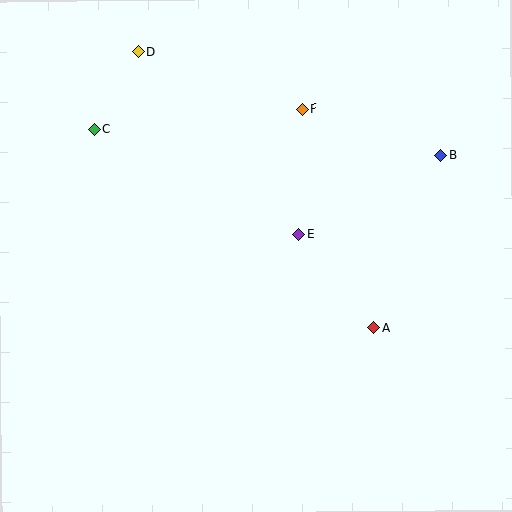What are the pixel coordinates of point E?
Point E is at (299, 234).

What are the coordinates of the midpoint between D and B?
The midpoint between D and B is at (290, 104).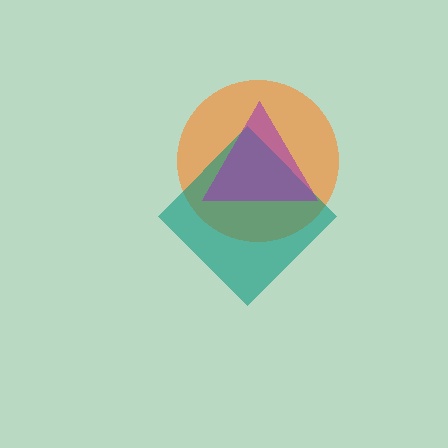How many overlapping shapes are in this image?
There are 3 overlapping shapes in the image.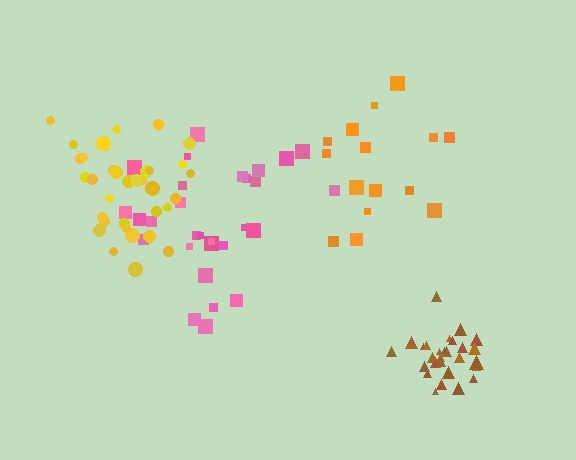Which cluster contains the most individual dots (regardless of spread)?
Yellow (35).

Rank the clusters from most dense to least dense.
brown, yellow, pink, orange.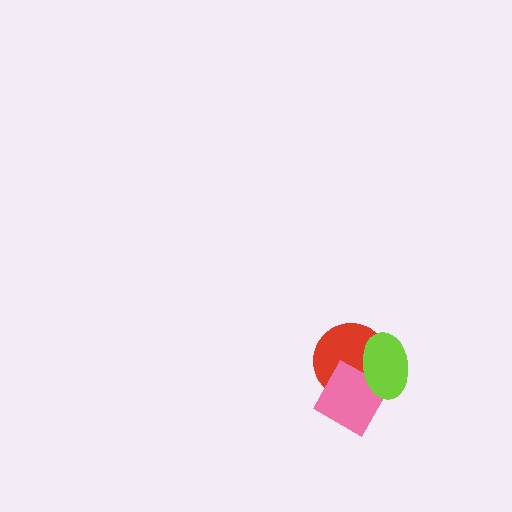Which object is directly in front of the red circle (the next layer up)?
The pink diamond is directly in front of the red circle.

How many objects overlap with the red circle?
2 objects overlap with the red circle.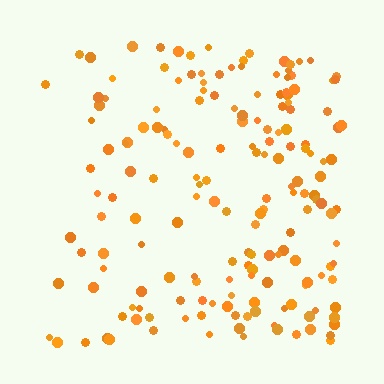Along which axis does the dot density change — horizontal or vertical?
Horizontal.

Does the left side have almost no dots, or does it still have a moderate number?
Still a moderate number, just noticeably fewer than the right.